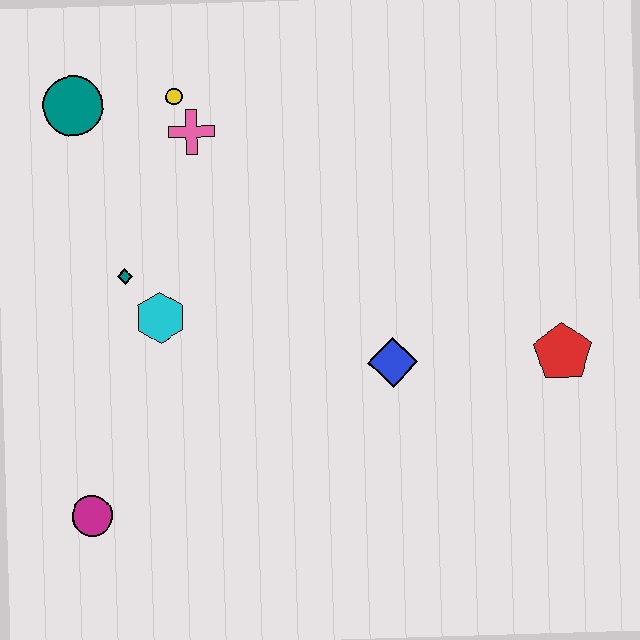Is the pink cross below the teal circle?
Yes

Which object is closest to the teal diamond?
The cyan hexagon is closest to the teal diamond.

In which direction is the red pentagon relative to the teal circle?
The red pentagon is to the right of the teal circle.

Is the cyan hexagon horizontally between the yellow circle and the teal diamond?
Yes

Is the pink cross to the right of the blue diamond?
No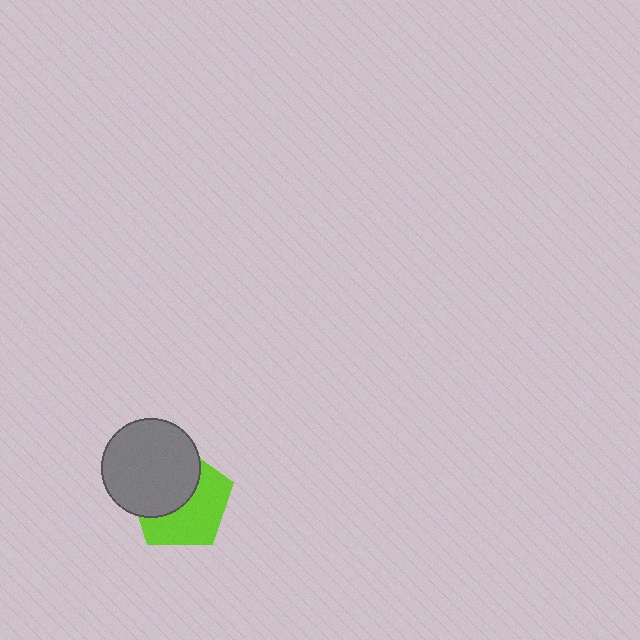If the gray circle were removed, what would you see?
You would see the complete lime pentagon.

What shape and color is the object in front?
The object in front is a gray circle.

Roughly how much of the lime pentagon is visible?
About half of it is visible (roughly 53%).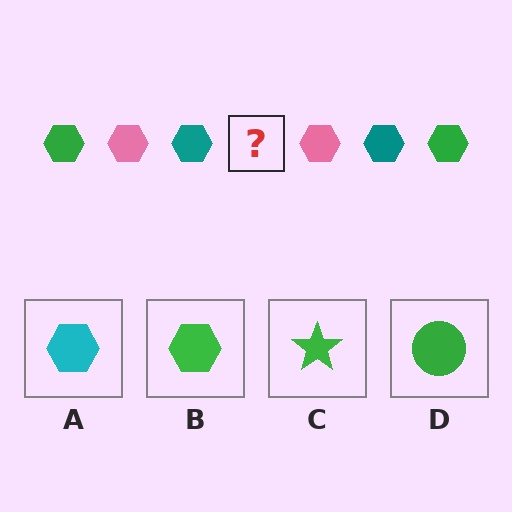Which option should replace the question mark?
Option B.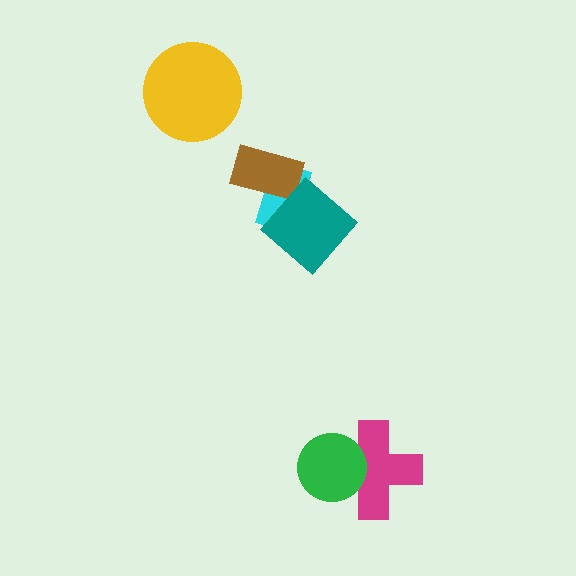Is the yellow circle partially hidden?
No, no other shape covers it.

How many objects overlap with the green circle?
1 object overlaps with the green circle.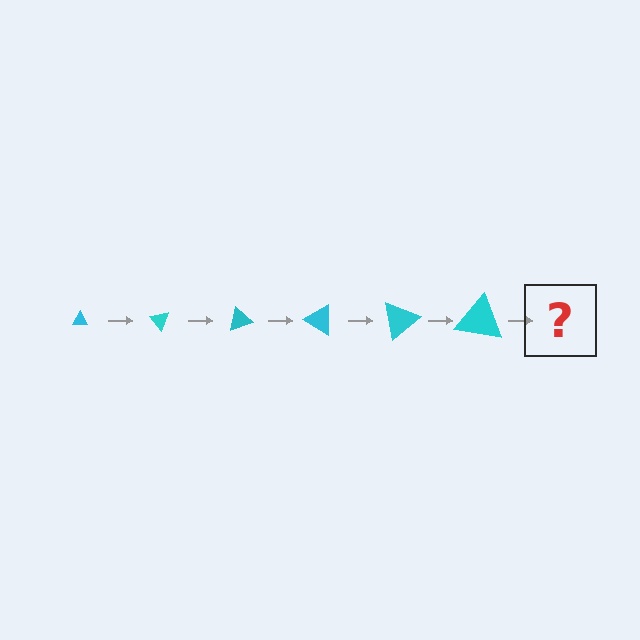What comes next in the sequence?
The next element should be a triangle, larger than the previous one and rotated 300 degrees from the start.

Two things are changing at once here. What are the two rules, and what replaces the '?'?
The two rules are that the triangle grows larger each step and it rotates 50 degrees each step. The '?' should be a triangle, larger than the previous one and rotated 300 degrees from the start.